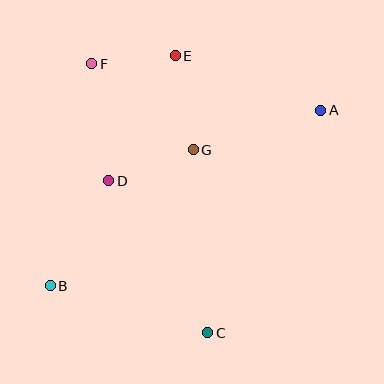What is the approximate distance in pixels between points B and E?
The distance between B and E is approximately 262 pixels.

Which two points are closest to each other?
Points E and F are closest to each other.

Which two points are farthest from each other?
Points A and B are farthest from each other.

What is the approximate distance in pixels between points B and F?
The distance between B and F is approximately 226 pixels.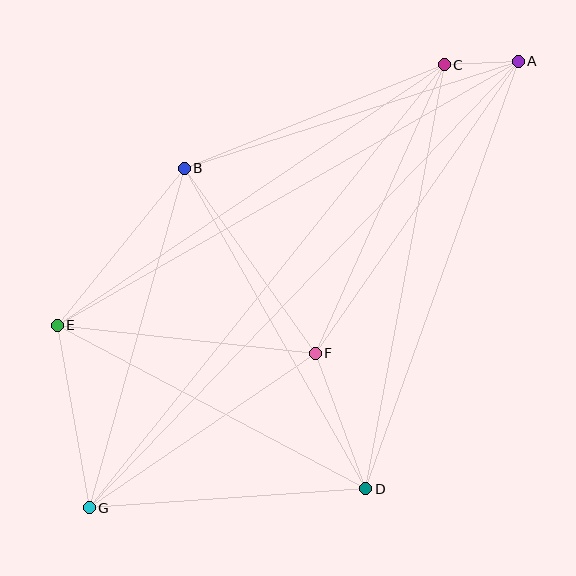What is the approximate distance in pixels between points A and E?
The distance between A and E is approximately 531 pixels.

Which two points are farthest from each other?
Points A and G are farthest from each other.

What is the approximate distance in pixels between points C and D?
The distance between C and D is approximately 431 pixels.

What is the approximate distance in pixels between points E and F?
The distance between E and F is approximately 260 pixels.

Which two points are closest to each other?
Points A and C are closest to each other.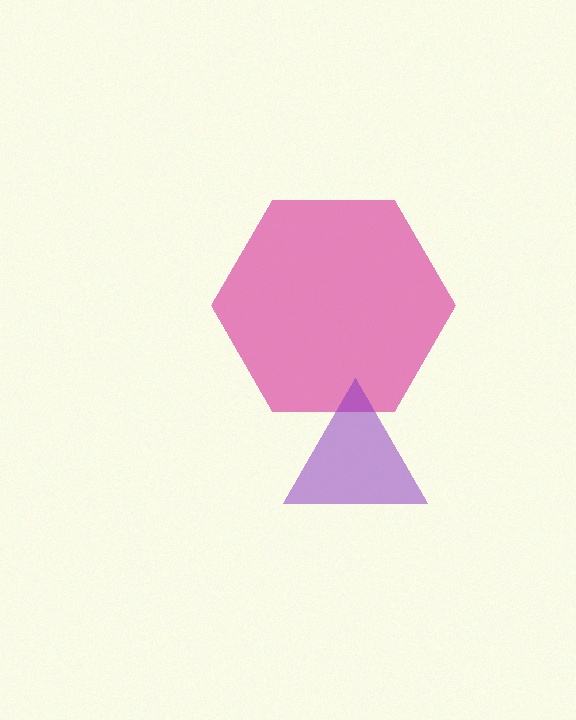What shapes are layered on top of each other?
The layered shapes are: a magenta hexagon, a purple triangle.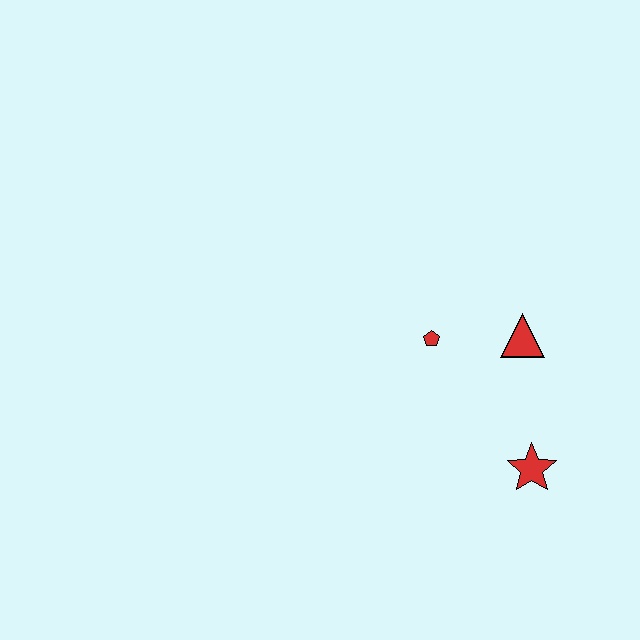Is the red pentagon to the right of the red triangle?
No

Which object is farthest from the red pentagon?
The red star is farthest from the red pentagon.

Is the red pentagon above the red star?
Yes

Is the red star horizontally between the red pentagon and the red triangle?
No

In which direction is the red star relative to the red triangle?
The red star is below the red triangle.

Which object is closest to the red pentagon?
The red triangle is closest to the red pentagon.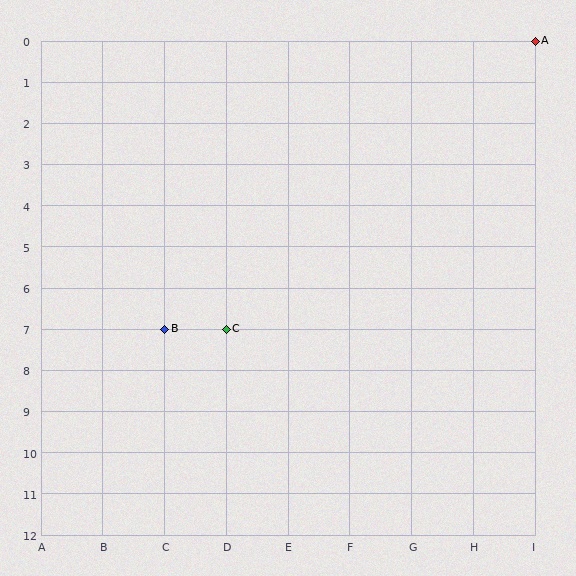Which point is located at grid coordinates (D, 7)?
Point C is at (D, 7).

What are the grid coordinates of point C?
Point C is at grid coordinates (D, 7).